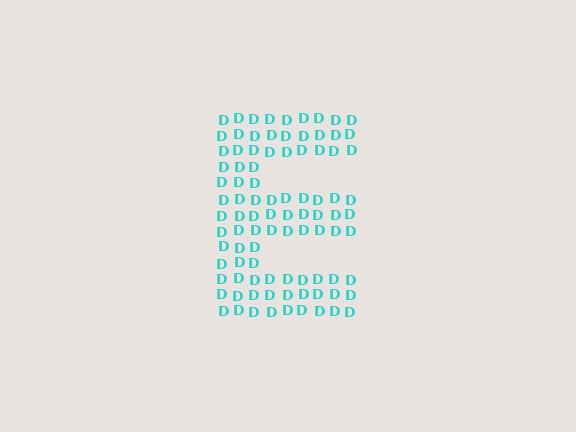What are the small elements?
The small elements are letter D's.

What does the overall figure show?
The overall figure shows the letter E.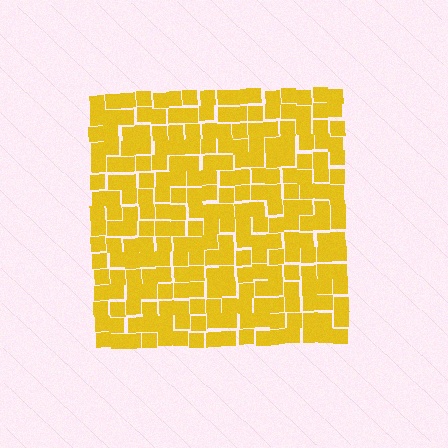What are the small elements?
The small elements are squares.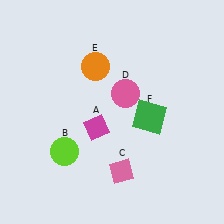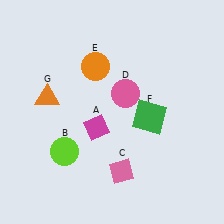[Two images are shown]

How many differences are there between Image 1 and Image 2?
There is 1 difference between the two images.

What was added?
An orange triangle (G) was added in Image 2.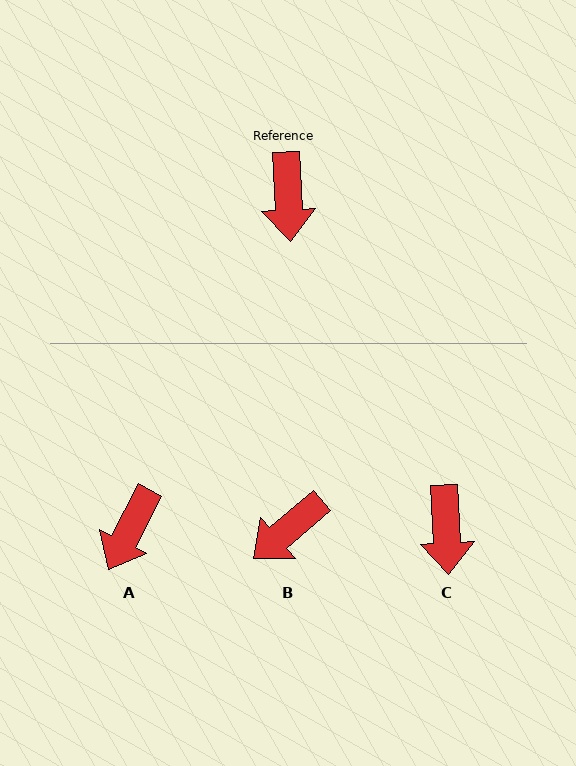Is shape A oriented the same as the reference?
No, it is off by about 31 degrees.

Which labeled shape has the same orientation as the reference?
C.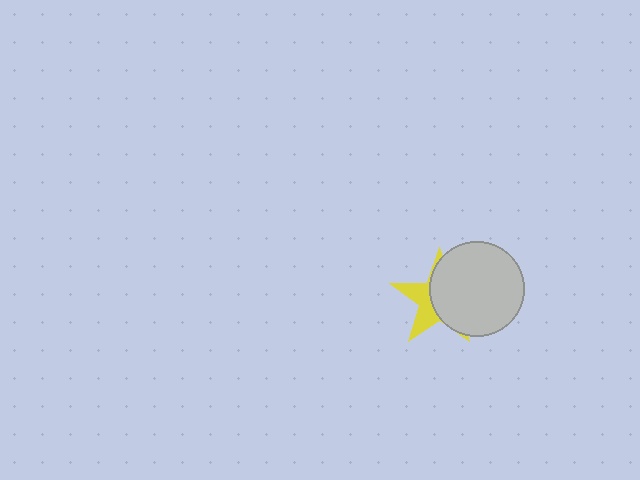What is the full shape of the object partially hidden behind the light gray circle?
The partially hidden object is a yellow star.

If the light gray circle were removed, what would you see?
You would see the complete yellow star.